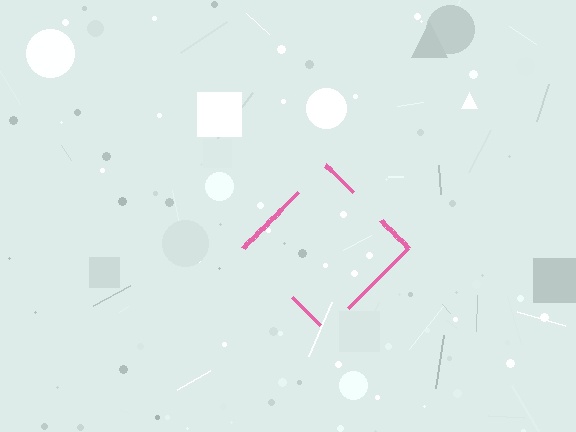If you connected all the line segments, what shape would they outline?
They would outline a diamond.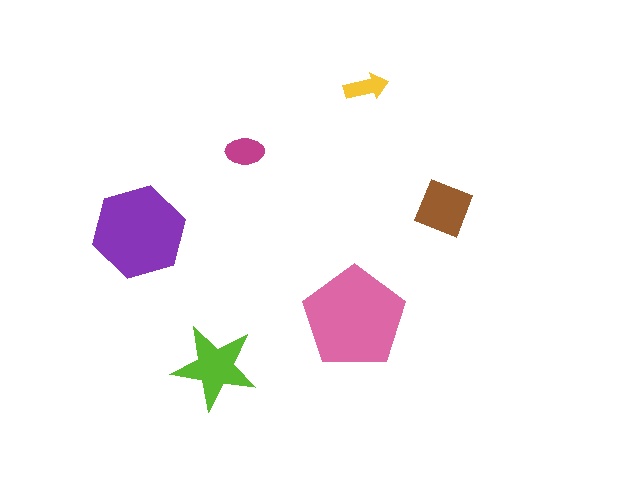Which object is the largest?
The pink pentagon.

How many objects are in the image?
There are 6 objects in the image.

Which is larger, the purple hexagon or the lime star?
The purple hexagon.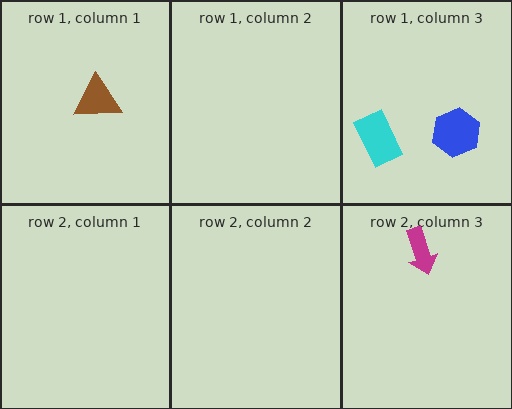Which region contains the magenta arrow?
The row 2, column 3 region.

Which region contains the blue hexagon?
The row 1, column 3 region.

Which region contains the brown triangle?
The row 1, column 1 region.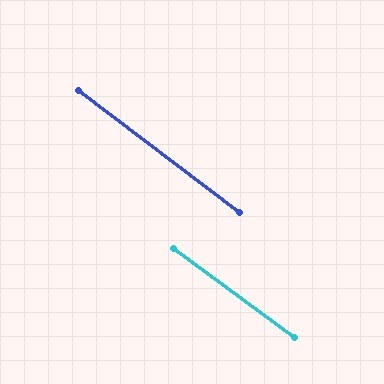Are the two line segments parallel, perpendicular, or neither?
Parallel — their directions differ by only 0.8°.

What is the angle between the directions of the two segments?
Approximately 1 degree.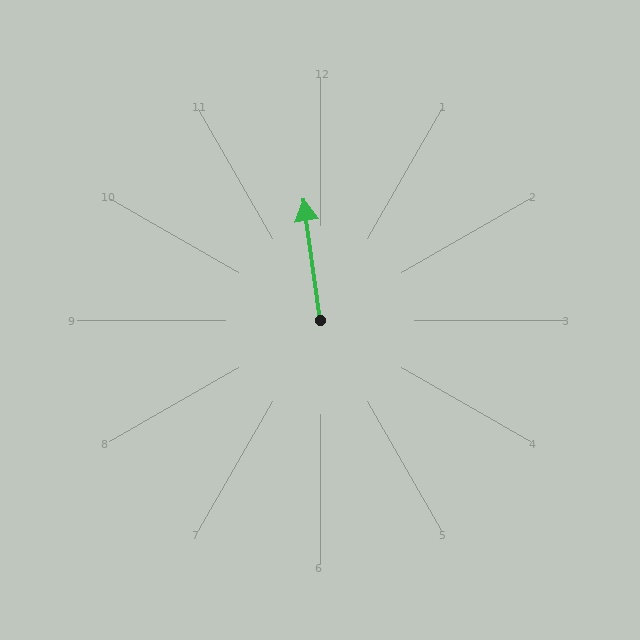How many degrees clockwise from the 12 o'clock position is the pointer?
Approximately 352 degrees.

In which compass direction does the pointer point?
North.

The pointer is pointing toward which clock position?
Roughly 12 o'clock.